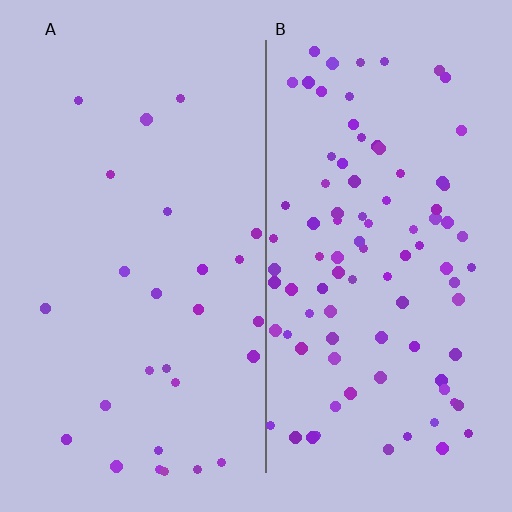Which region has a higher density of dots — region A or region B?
B (the right).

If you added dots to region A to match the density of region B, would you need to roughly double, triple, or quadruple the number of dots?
Approximately triple.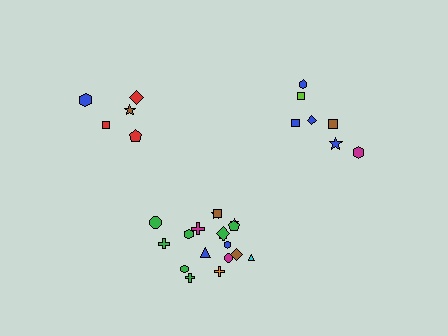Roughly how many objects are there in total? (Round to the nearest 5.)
Roughly 30 objects in total.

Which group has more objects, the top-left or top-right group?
The top-right group.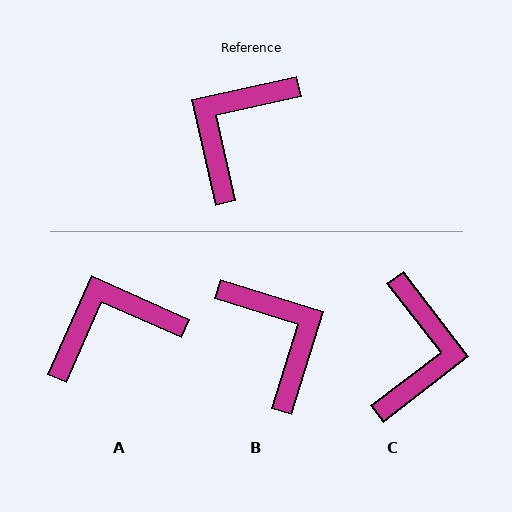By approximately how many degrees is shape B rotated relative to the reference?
Approximately 120 degrees clockwise.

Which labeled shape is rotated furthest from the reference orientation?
C, about 155 degrees away.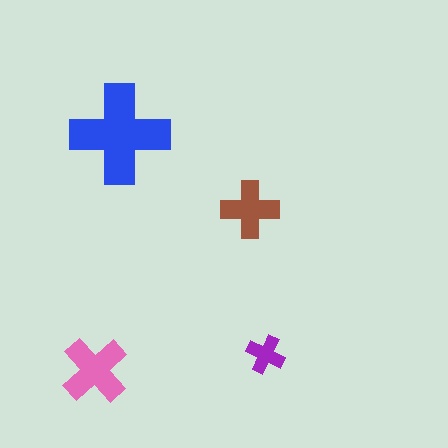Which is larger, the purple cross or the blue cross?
The blue one.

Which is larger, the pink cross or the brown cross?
The pink one.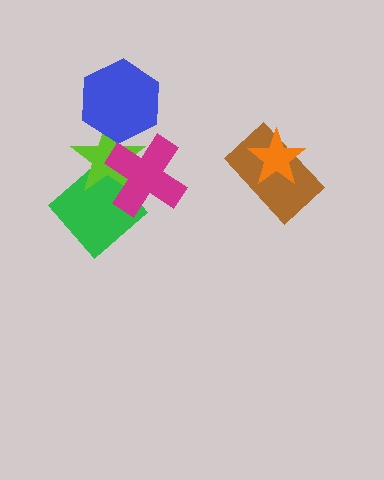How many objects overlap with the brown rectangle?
1 object overlaps with the brown rectangle.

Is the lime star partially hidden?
Yes, it is partially covered by another shape.